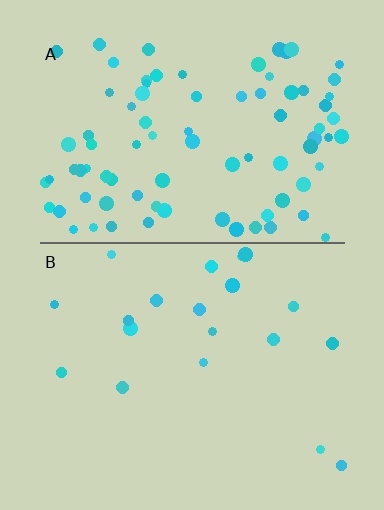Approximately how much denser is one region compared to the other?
Approximately 4.3× — region A over region B.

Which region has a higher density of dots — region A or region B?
A (the top).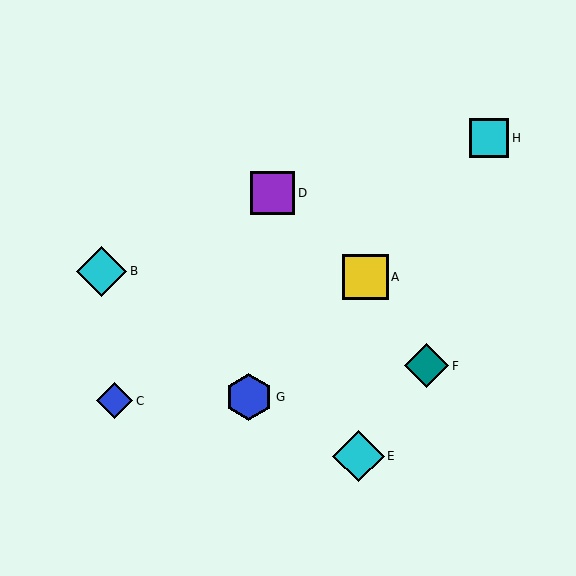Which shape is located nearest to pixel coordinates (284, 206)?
The purple square (labeled D) at (273, 193) is nearest to that location.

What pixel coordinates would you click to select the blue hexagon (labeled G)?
Click at (249, 397) to select the blue hexagon G.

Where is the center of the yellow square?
The center of the yellow square is at (366, 277).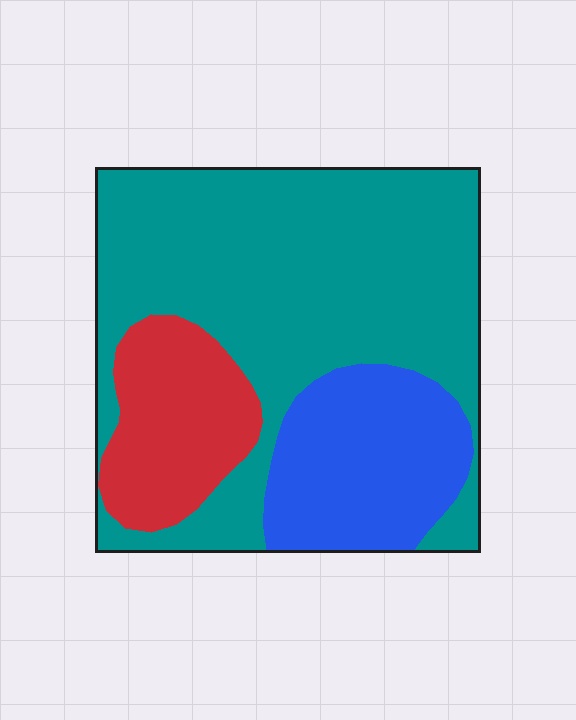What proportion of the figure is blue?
Blue covers 22% of the figure.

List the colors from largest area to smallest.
From largest to smallest: teal, blue, red.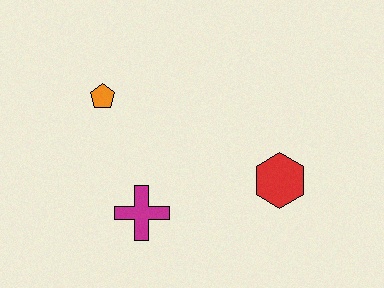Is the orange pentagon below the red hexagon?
No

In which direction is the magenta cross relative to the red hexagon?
The magenta cross is to the left of the red hexagon.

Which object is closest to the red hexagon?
The magenta cross is closest to the red hexagon.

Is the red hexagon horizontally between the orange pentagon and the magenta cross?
No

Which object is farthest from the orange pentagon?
The red hexagon is farthest from the orange pentagon.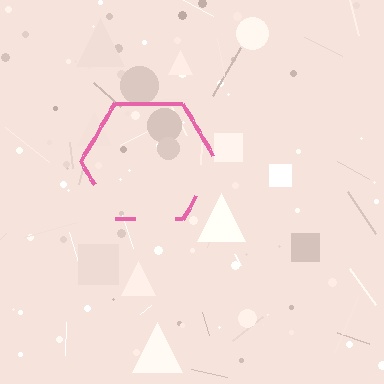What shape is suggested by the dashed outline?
The dashed outline suggests a hexagon.